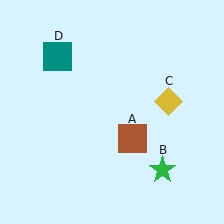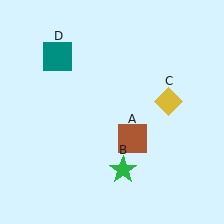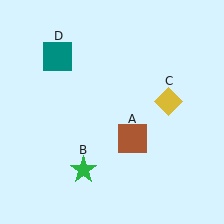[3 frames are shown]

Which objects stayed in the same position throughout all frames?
Brown square (object A) and yellow diamond (object C) and teal square (object D) remained stationary.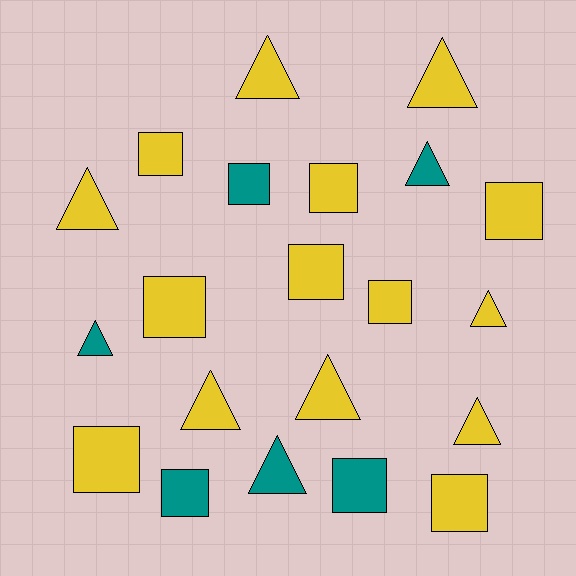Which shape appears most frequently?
Square, with 11 objects.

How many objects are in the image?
There are 21 objects.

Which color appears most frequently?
Yellow, with 15 objects.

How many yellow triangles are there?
There are 7 yellow triangles.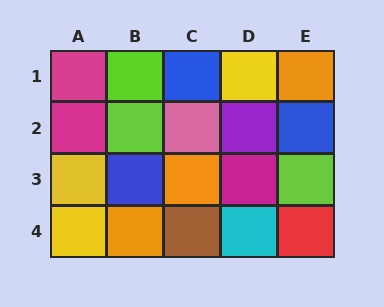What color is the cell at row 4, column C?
Brown.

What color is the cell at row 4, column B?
Orange.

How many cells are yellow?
3 cells are yellow.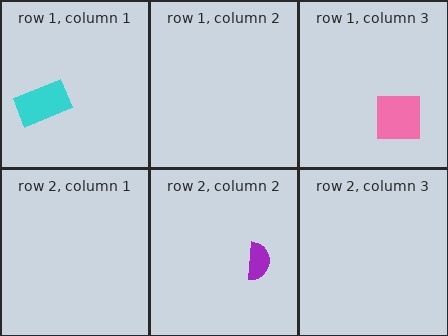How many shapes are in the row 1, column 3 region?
1.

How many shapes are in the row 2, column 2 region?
1.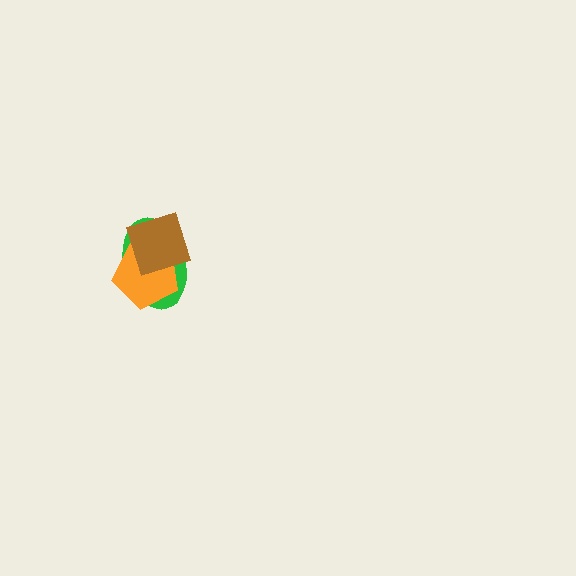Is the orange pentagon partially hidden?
Yes, it is partially covered by another shape.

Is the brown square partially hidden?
No, no other shape covers it.